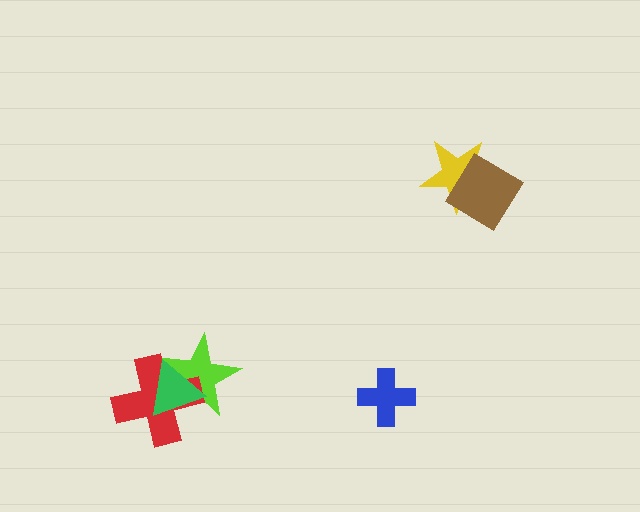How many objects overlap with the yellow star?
1 object overlaps with the yellow star.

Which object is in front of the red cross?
The green triangle is in front of the red cross.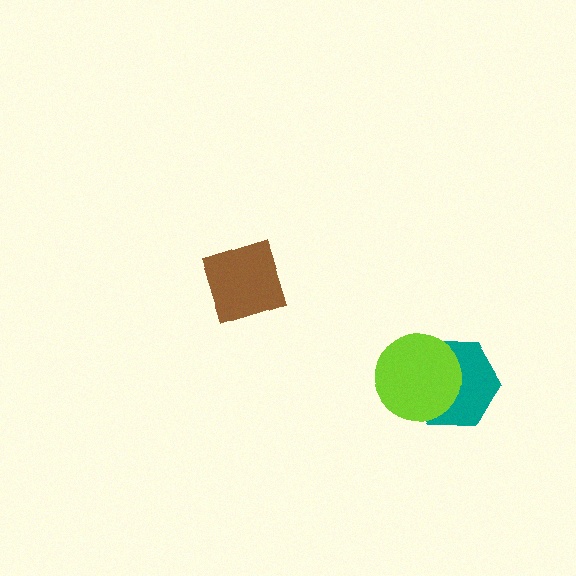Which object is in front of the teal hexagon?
The lime circle is in front of the teal hexagon.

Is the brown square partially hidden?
No, no other shape covers it.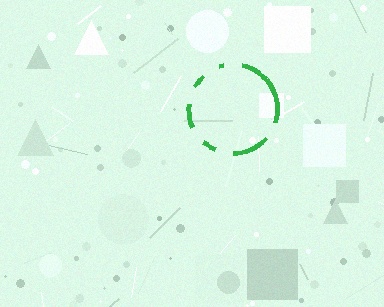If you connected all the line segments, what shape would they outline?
They would outline a circle.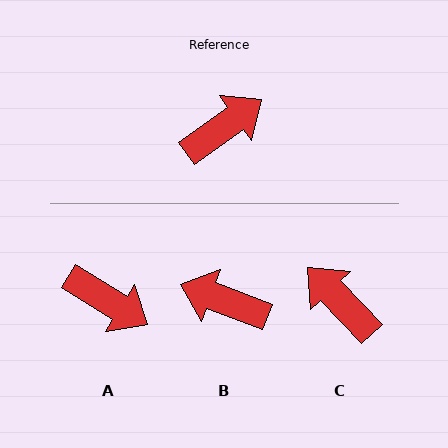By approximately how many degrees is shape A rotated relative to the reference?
Approximately 68 degrees clockwise.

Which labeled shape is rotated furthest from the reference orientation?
B, about 123 degrees away.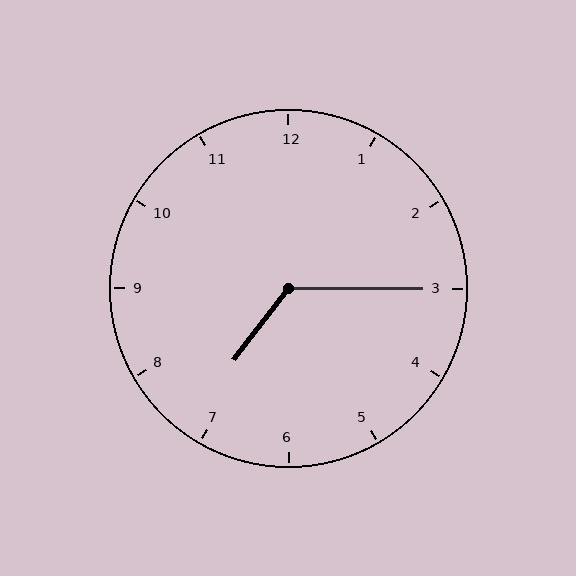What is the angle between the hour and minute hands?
Approximately 128 degrees.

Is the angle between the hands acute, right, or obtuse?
It is obtuse.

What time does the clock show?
7:15.